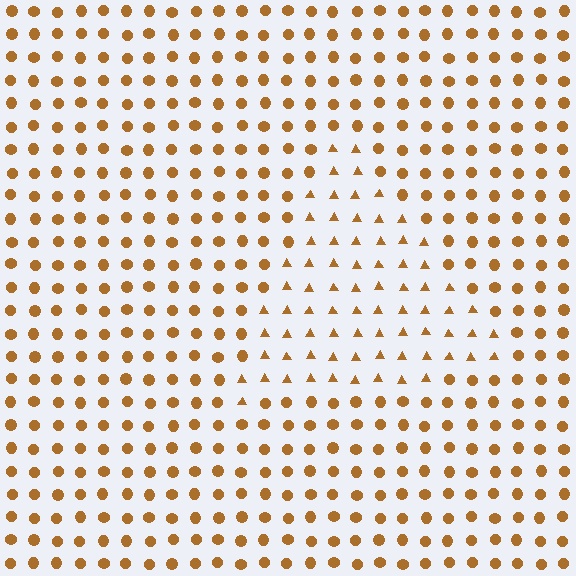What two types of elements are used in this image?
The image uses triangles inside the triangle region and circles outside it.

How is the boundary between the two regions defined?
The boundary is defined by a change in element shape: triangles inside vs. circles outside. All elements share the same color and spacing.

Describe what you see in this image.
The image is filled with small brown elements arranged in a uniform grid. A triangle-shaped region contains triangles, while the surrounding area contains circles. The boundary is defined purely by the change in element shape.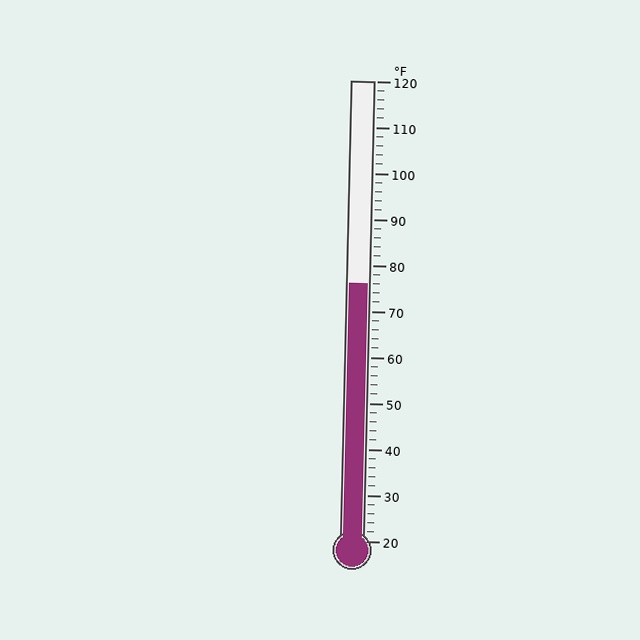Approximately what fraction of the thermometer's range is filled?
The thermometer is filled to approximately 55% of its range.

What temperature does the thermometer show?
The thermometer shows approximately 76°F.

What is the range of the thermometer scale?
The thermometer scale ranges from 20°F to 120°F.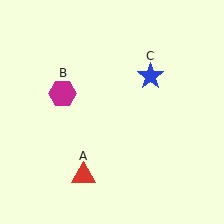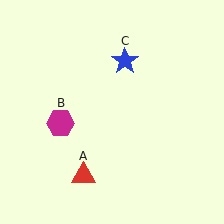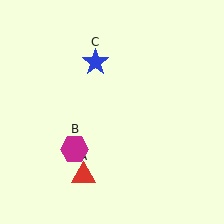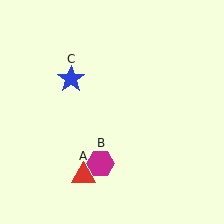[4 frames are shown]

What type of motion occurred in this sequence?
The magenta hexagon (object B), blue star (object C) rotated counterclockwise around the center of the scene.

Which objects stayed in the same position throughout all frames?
Red triangle (object A) remained stationary.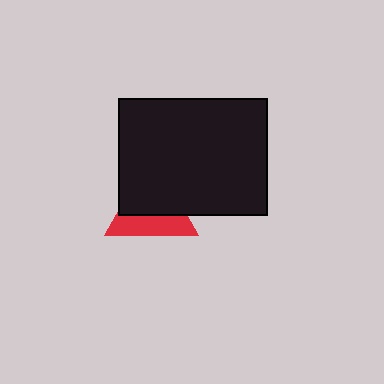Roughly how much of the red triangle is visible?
A small part of it is visible (roughly 42%).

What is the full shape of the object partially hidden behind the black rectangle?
The partially hidden object is a red triangle.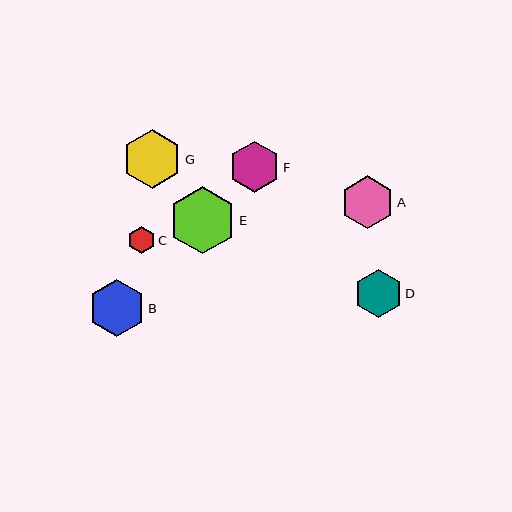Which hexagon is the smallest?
Hexagon C is the smallest with a size of approximately 27 pixels.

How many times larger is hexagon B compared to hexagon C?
Hexagon B is approximately 2.1 times the size of hexagon C.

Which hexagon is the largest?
Hexagon E is the largest with a size of approximately 67 pixels.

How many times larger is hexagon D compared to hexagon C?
Hexagon D is approximately 1.7 times the size of hexagon C.